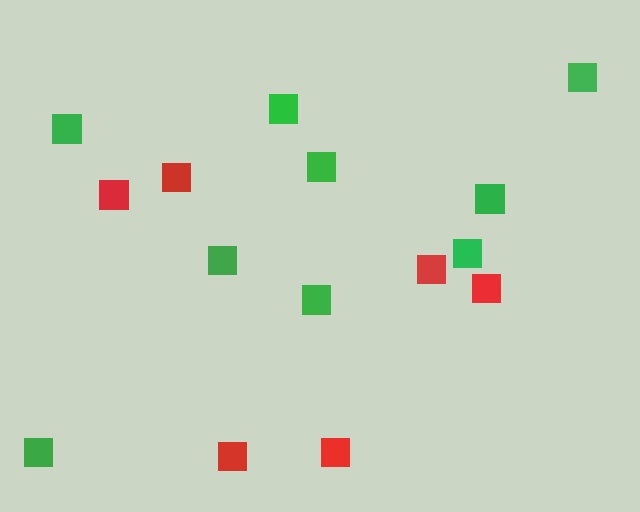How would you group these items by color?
There are 2 groups: one group of red squares (6) and one group of green squares (9).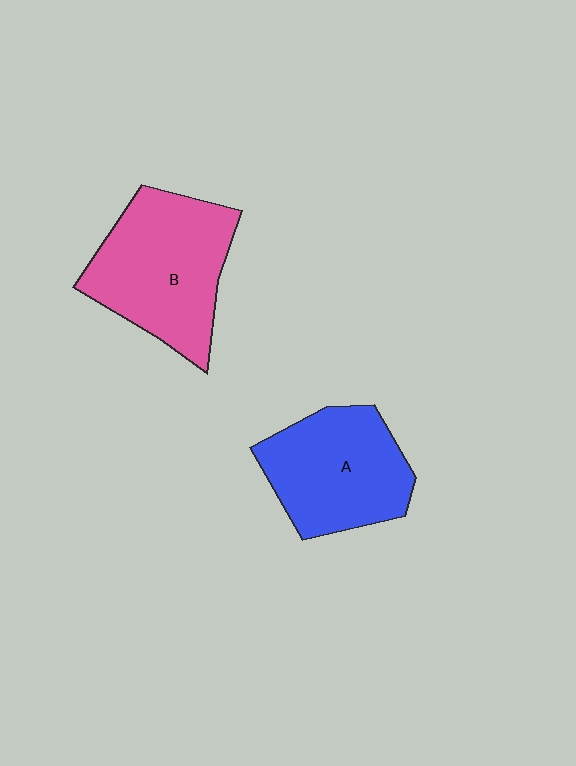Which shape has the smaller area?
Shape A (blue).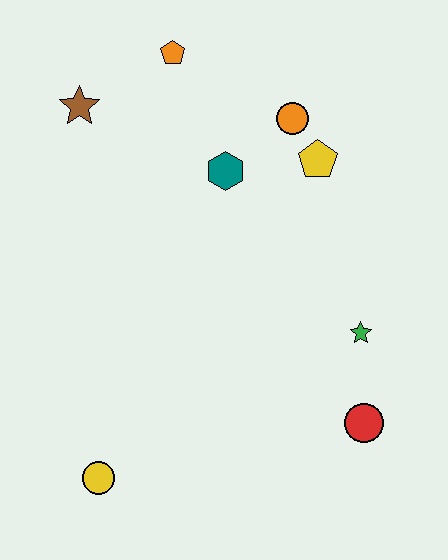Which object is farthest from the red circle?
The brown star is farthest from the red circle.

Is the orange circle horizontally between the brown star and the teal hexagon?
No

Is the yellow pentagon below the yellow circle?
No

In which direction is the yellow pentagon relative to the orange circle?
The yellow pentagon is below the orange circle.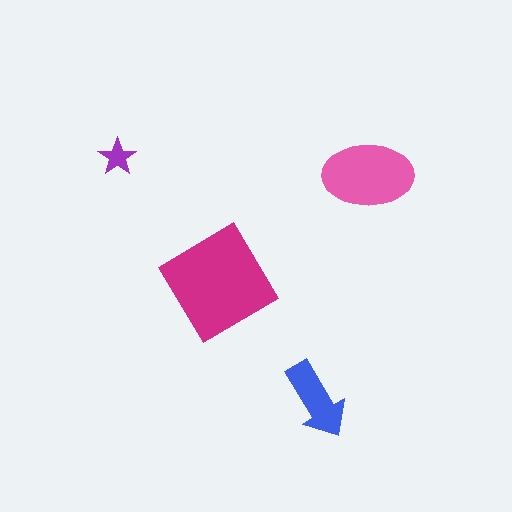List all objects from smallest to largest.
The purple star, the blue arrow, the pink ellipse, the magenta diamond.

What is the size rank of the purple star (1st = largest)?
4th.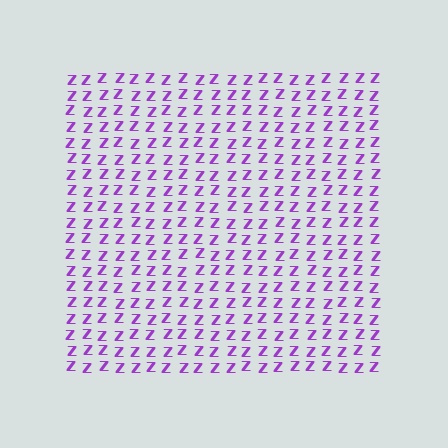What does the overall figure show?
The overall figure shows a square.